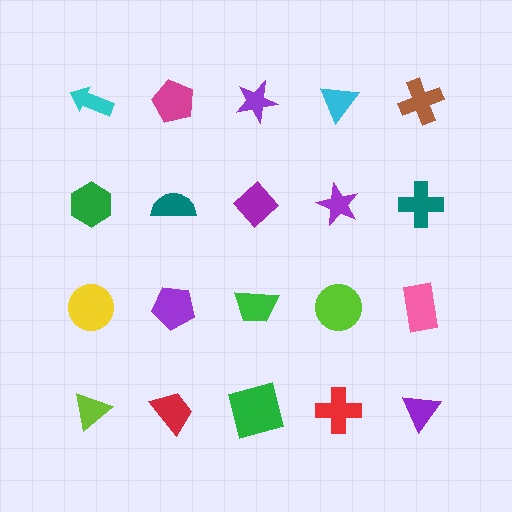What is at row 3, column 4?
A lime circle.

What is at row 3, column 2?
A purple pentagon.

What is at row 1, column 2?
A magenta pentagon.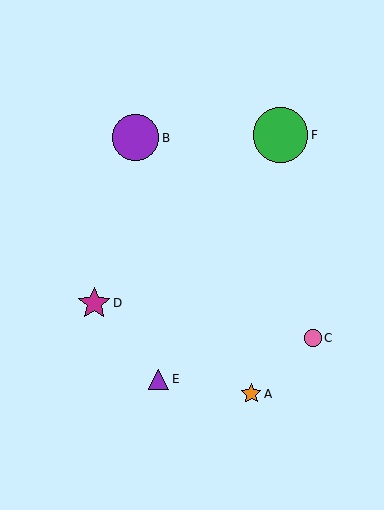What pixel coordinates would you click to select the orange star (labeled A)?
Click at (251, 394) to select the orange star A.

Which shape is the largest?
The green circle (labeled F) is the largest.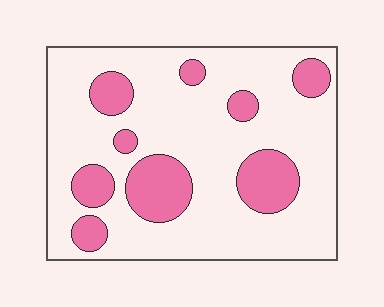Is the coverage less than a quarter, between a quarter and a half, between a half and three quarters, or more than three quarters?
Less than a quarter.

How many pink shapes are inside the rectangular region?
9.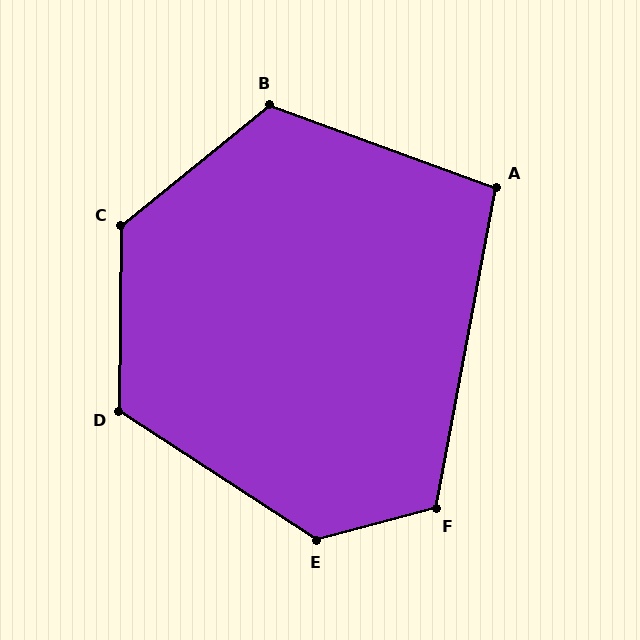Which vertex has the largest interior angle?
E, at approximately 131 degrees.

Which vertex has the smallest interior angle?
A, at approximately 99 degrees.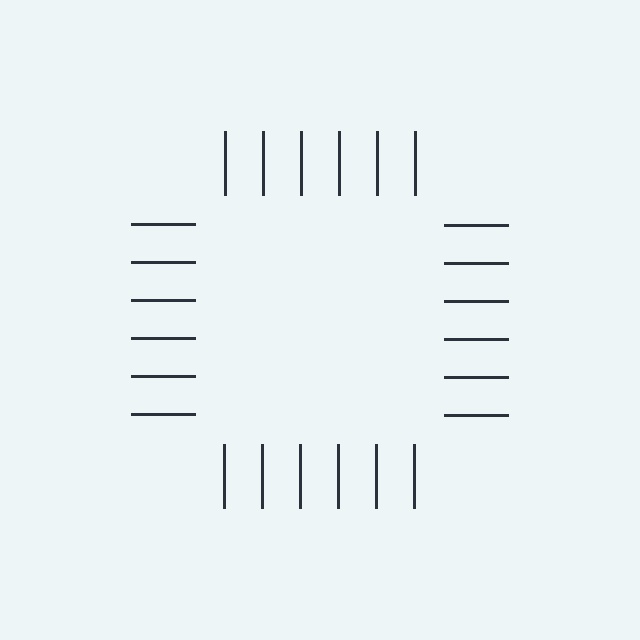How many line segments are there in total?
24 — 6 along each of the 4 edges.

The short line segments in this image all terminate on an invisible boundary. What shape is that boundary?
An illusory square — the line segments terminate on its edges but no continuous stroke is drawn.